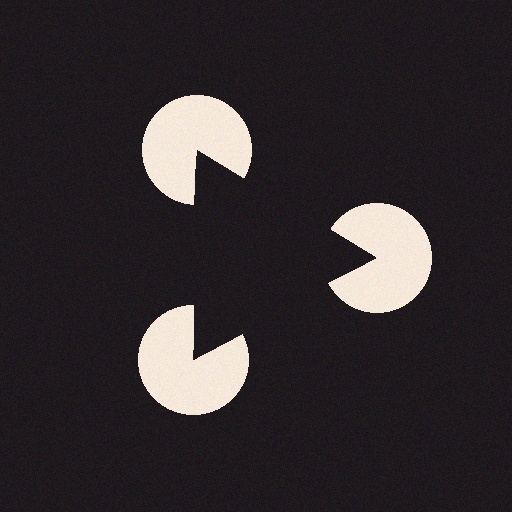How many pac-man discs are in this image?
There are 3 — one at each vertex of the illusory triangle.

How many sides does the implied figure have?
3 sides.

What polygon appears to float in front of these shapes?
An illusory triangle — its edges are inferred from the aligned wedge cuts in the pac-man discs, not physically drawn.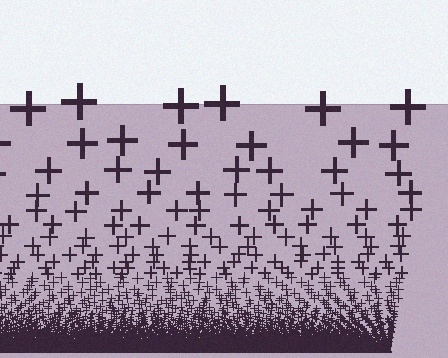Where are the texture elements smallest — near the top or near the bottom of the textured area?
Near the bottom.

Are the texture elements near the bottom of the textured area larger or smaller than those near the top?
Smaller. The gradient is inverted — elements near the bottom are smaller and denser.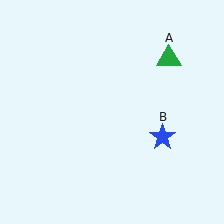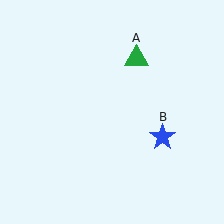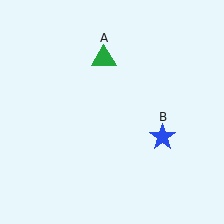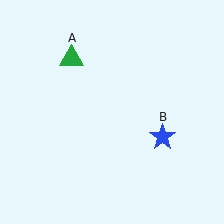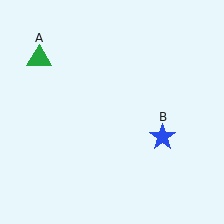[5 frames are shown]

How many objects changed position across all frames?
1 object changed position: green triangle (object A).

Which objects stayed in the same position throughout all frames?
Blue star (object B) remained stationary.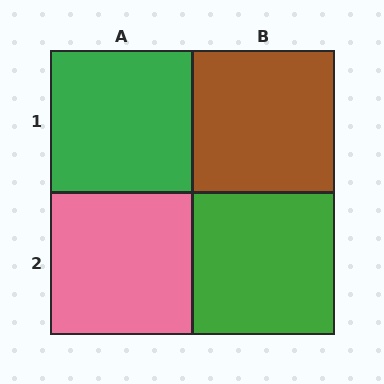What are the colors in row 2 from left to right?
Pink, green.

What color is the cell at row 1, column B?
Brown.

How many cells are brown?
1 cell is brown.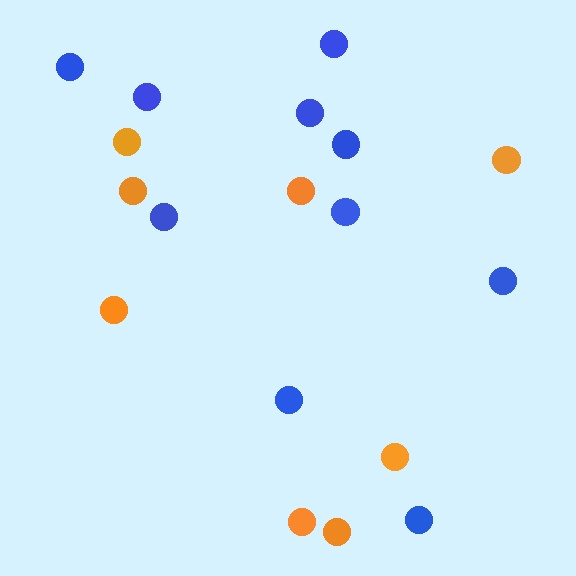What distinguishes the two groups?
There are 2 groups: one group of blue circles (10) and one group of orange circles (8).